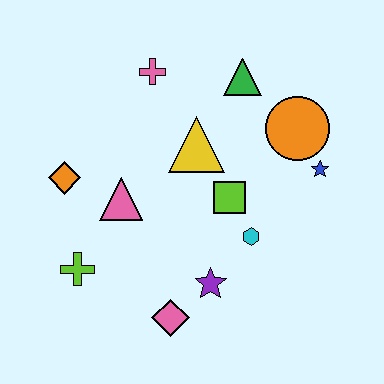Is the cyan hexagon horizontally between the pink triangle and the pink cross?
No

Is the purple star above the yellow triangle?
No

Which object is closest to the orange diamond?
The pink triangle is closest to the orange diamond.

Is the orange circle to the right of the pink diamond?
Yes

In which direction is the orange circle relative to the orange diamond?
The orange circle is to the right of the orange diamond.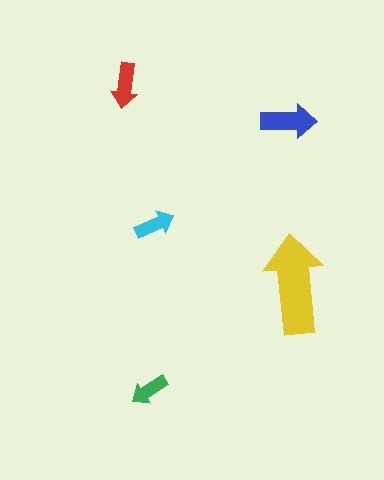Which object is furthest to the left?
The red arrow is leftmost.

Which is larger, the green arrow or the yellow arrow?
The yellow one.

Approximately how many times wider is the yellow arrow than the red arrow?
About 2 times wider.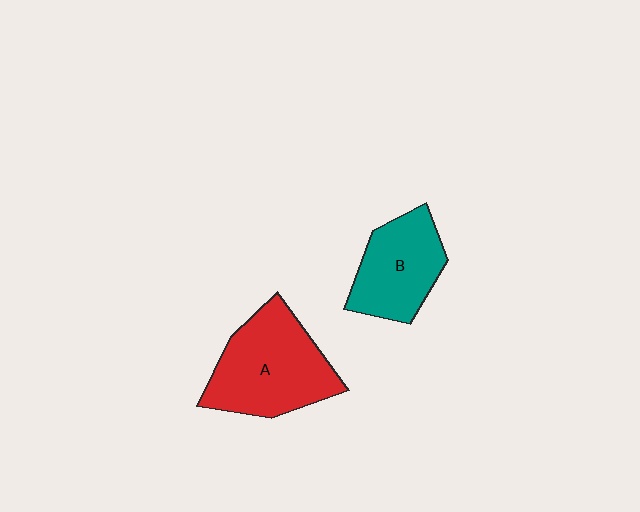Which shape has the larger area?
Shape A (red).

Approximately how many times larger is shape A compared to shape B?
Approximately 1.4 times.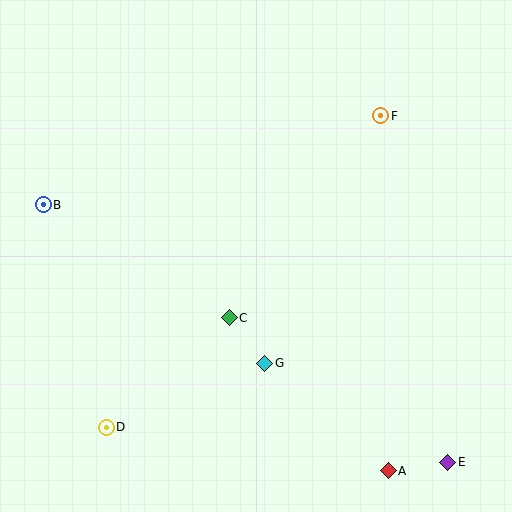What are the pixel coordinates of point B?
Point B is at (43, 205).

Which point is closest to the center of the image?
Point C at (229, 318) is closest to the center.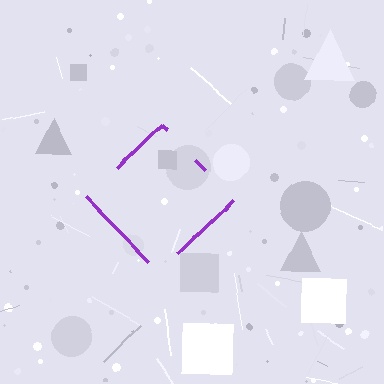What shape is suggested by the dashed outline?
The dashed outline suggests a diamond.